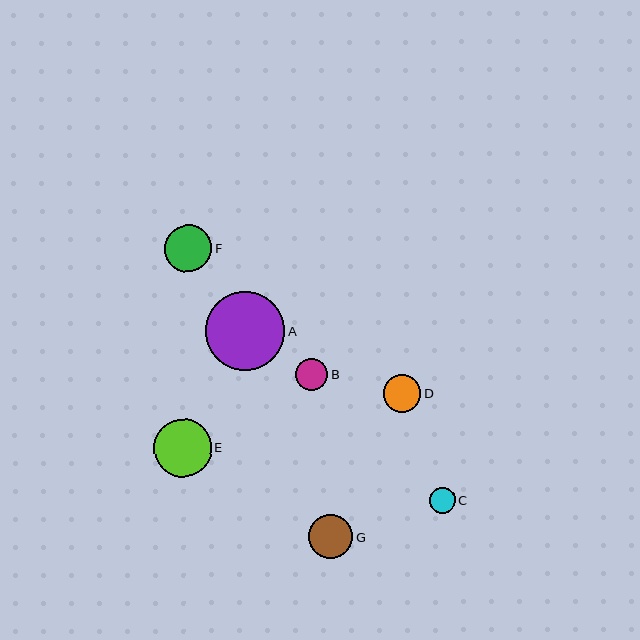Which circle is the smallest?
Circle C is the smallest with a size of approximately 26 pixels.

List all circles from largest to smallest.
From largest to smallest: A, E, F, G, D, B, C.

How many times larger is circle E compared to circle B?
Circle E is approximately 1.8 times the size of circle B.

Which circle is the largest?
Circle A is the largest with a size of approximately 80 pixels.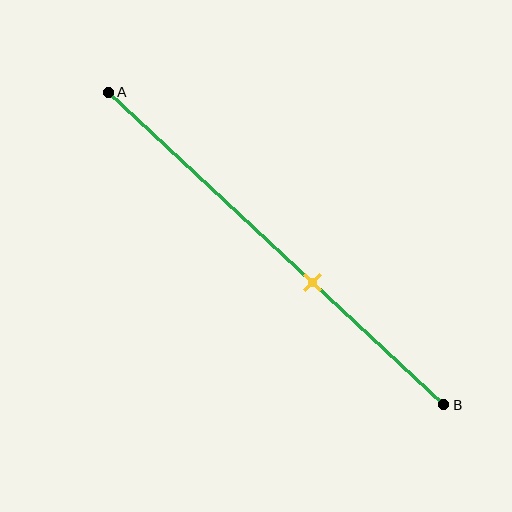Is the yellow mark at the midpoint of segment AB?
No, the mark is at about 60% from A, not at the 50% midpoint.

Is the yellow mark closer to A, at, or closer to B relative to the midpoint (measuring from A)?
The yellow mark is closer to point B than the midpoint of segment AB.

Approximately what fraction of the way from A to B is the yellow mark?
The yellow mark is approximately 60% of the way from A to B.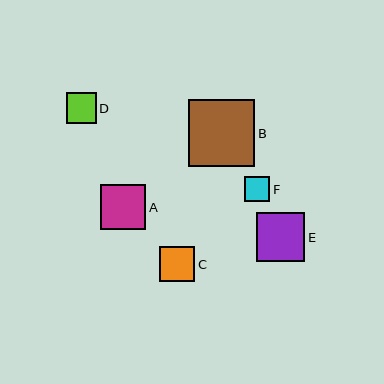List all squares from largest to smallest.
From largest to smallest: B, E, A, C, D, F.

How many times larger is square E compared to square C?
Square E is approximately 1.4 times the size of square C.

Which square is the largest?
Square B is the largest with a size of approximately 67 pixels.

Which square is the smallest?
Square F is the smallest with a size of approximately 25 pixels.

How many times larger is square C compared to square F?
Square C is approximately 1.4 times the size of square F.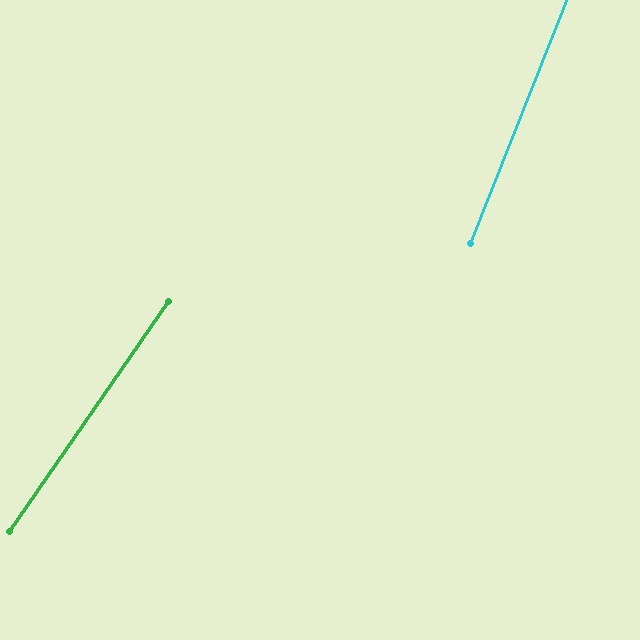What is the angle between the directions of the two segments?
Approximately 13 degrees.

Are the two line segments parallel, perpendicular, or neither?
Neither parallel nor perpendicular — they differ by about 13°.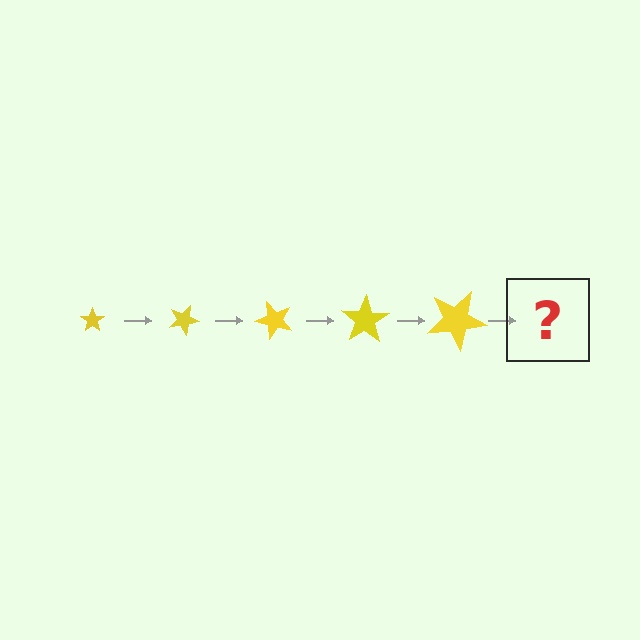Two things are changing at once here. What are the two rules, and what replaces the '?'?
The two rules are that the star grows larger each step and it rotates 25 degrees each step. The '?' should be a star, larger than the previous one and rotated 125 degrees from the start.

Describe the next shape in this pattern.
It should be a star, larger than the previous one and rotated 125 degrees from the start.